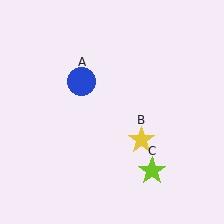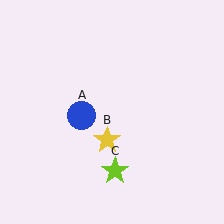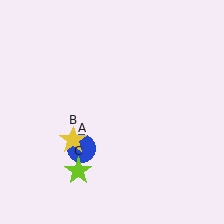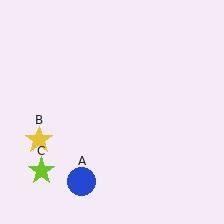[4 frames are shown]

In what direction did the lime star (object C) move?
The lime star (object C) moved left.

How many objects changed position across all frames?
3 objects changed position: blue circle (object A), yellow star (object B), lime star (object C).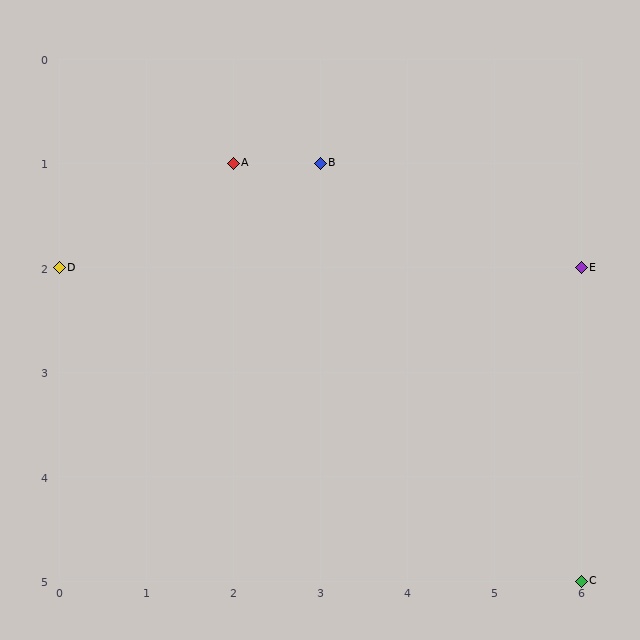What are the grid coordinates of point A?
Point A is at grid coordinates (2, 1).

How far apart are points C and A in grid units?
Points C and A are 4 columns and 4 rows apart (about 5.7 grid units diagonally).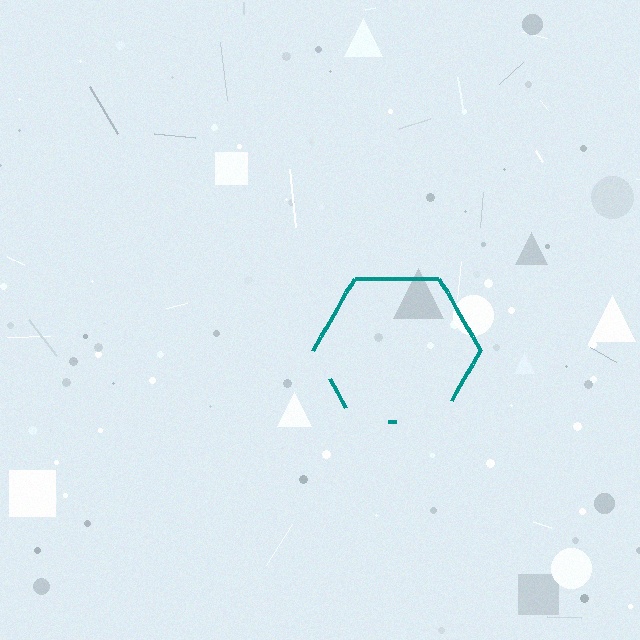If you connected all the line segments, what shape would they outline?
They would outline a hexagon.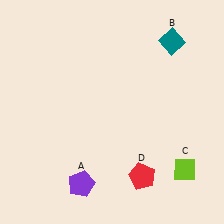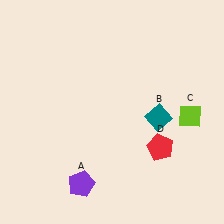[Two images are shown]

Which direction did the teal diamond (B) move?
The teal diamond (B) moved down.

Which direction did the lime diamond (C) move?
The lime diamond (C) moved up.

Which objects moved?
The objects that moved are: the teal diamond (B), the lime diamond (C), the red pentagon (D).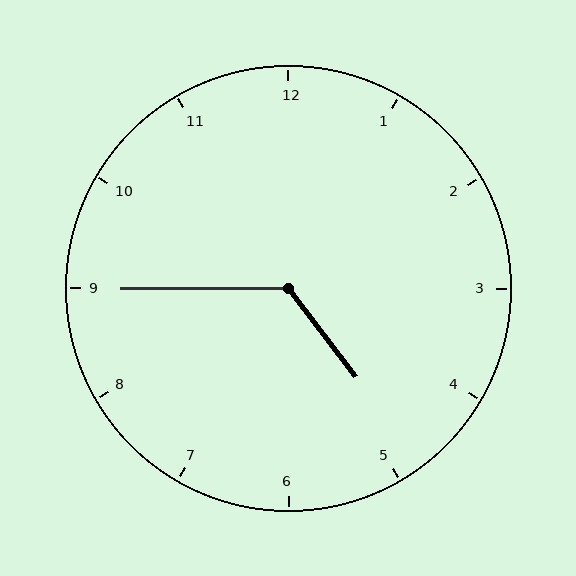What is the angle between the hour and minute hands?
Approximately 128 degrees.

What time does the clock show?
4:45.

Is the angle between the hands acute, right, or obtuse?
It is obtuse.